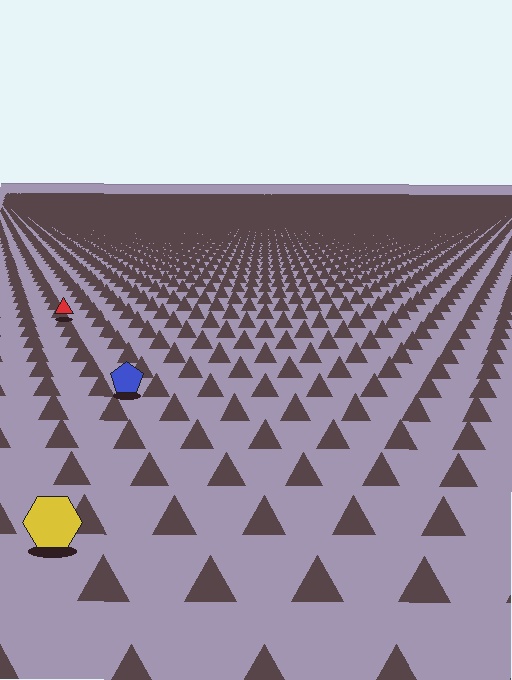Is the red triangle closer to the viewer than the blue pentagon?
No. The blue pentagon is closer — you can tell from the texture gradient: the ground texture is coarser near it.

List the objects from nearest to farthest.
From nearest to farthest: the yellow hexagon, the blue pentagon, the red triangle.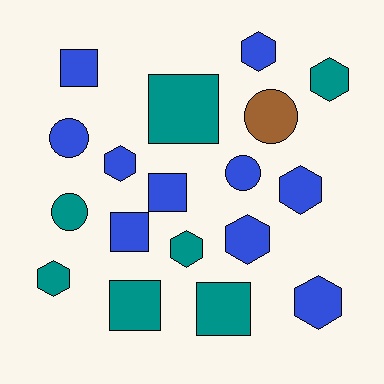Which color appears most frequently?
Blue, with 10 objects.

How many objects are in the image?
There are 18 objects.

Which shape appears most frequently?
Hexagon, with 8 objects.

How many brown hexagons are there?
There are no brown hexagons.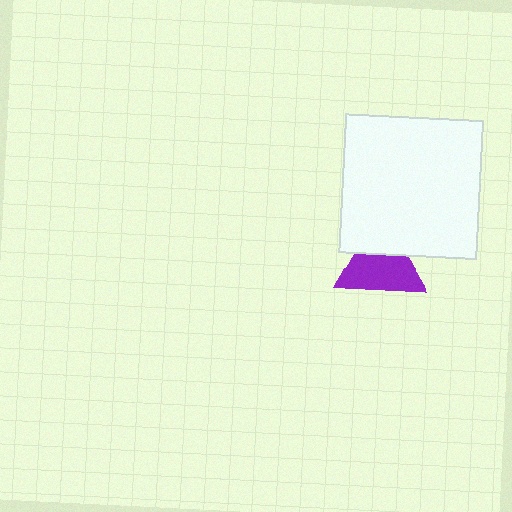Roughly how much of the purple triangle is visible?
Most of it is visible (roughly 66%).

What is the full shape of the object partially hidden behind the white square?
The partially hidden object is a purple triangle.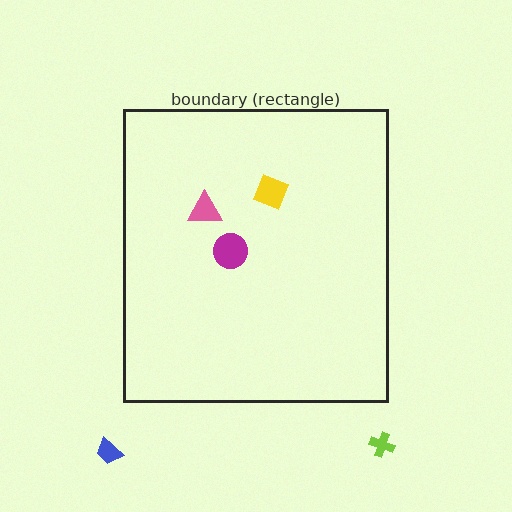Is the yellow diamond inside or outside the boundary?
Inside.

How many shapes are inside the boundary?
3 inside, 2 outside.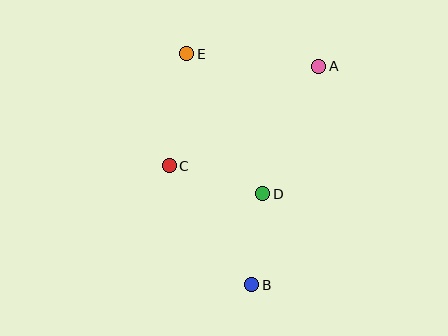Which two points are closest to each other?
Points B and D are closest to each other.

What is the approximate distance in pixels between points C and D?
The distance between C and D is approximately 97 pixels.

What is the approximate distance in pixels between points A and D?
The distance between A and D is approximately 140 pixels.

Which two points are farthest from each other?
Points B and E are farthest from each other.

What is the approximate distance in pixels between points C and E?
The distance between C and E is approximately 113 pixels.